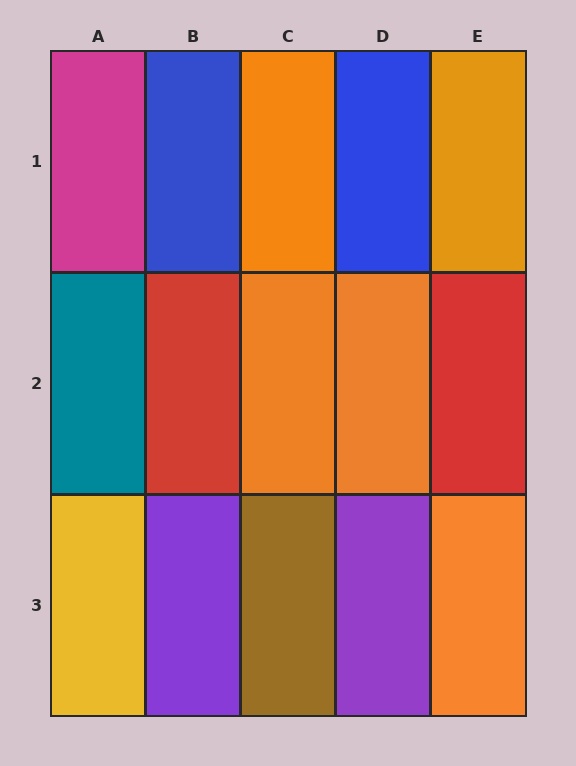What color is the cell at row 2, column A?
Teal.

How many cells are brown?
1 cell is brown.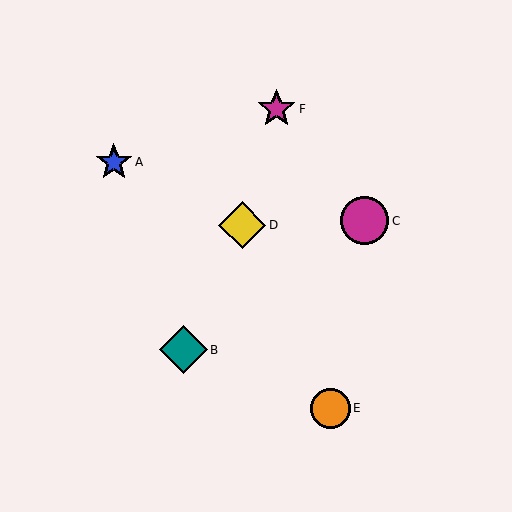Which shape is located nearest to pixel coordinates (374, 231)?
The magenta circle (labeled C) at (365, 221) is nearest to that location.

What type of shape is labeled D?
Shape D is a yellow diamond.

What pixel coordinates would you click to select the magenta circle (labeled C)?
Click at (365, 221) to select the magenta circle C.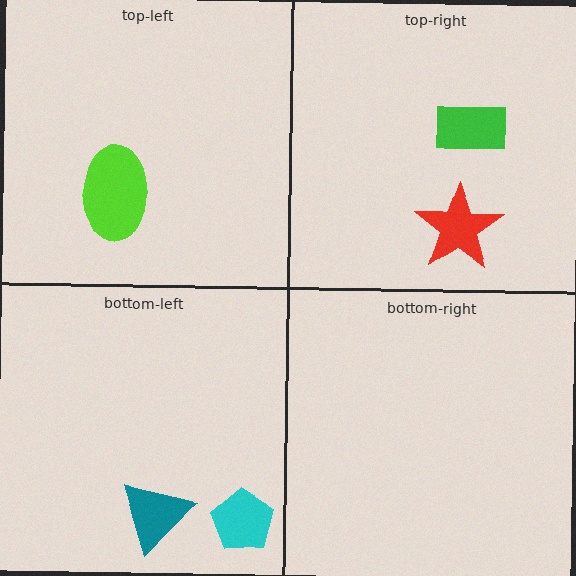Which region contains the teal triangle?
The bottom-left region.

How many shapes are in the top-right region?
2.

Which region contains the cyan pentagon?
The bottom-left region.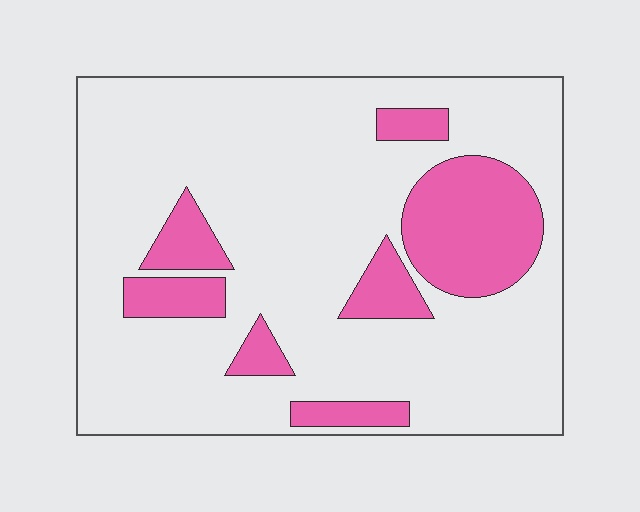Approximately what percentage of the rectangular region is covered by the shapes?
Approximately 20%.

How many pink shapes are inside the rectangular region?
7.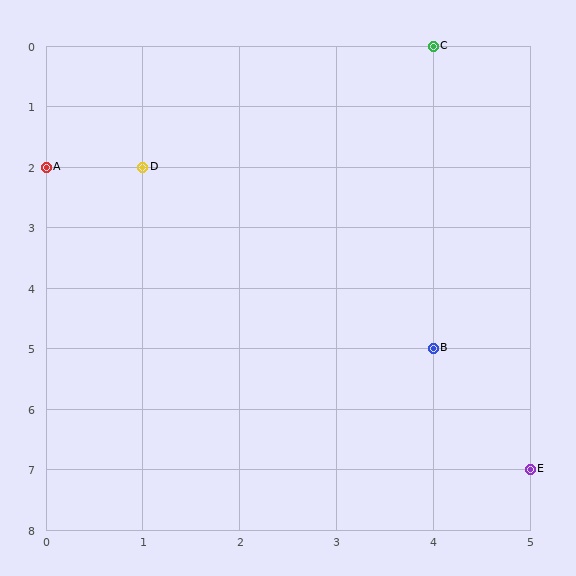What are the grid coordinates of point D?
Point D is at grid coordinates (1, 2).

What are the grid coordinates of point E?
Point E is at grid coordinates (5, 7).